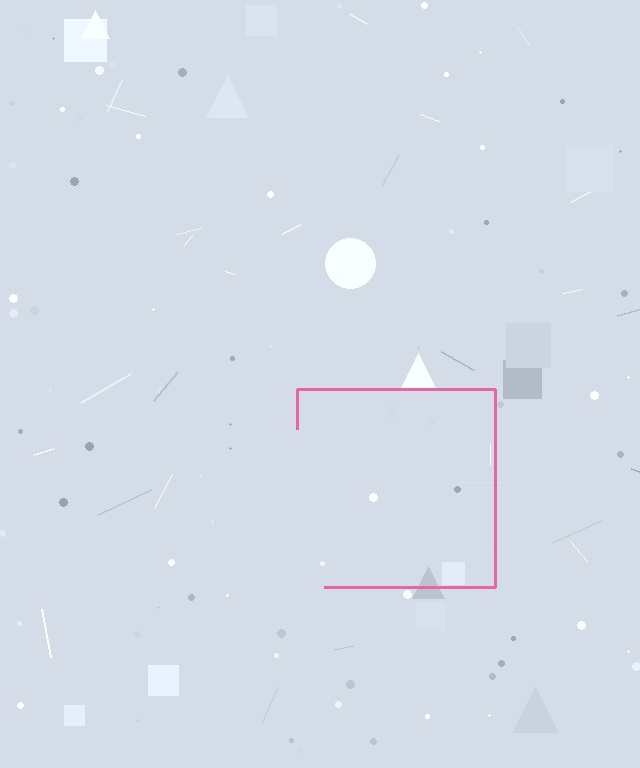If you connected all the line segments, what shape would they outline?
They would outline a square.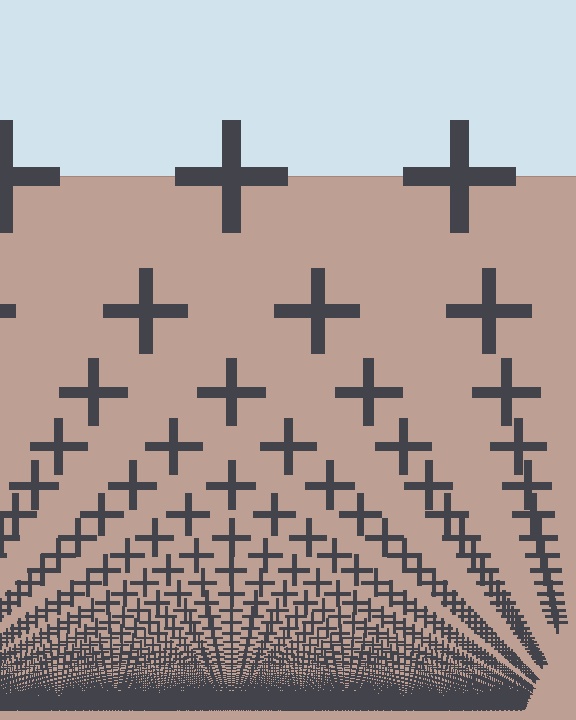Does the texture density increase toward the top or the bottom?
Density increases toward the bottom.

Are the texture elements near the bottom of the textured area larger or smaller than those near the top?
Smaller. The gradient is inverted — elements near the bottom are smaller and denser.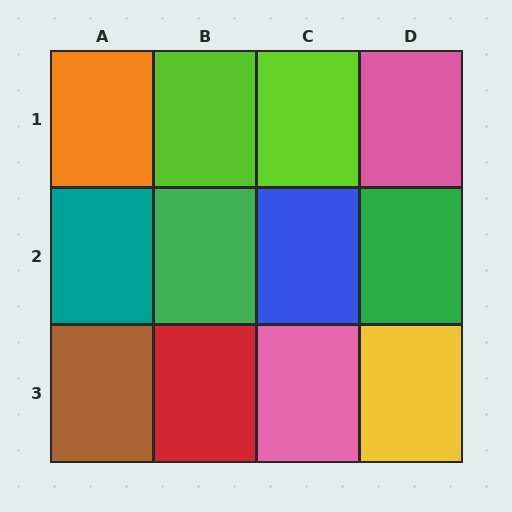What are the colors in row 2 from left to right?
Teal, green, blue, green.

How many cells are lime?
2 cells are lime.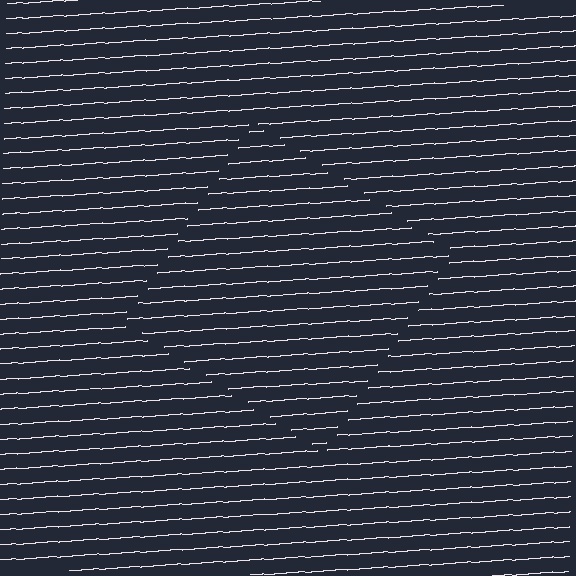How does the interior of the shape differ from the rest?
The interior of the shape contains the same grating, shifted by half a period — the contour is defined by the phase discontinuity where line-ends from the inner and outer gratings abut.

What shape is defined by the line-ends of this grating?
An illusory square. The interior of the shape contains the same grating, shifted by half a period — the contour is defined by the phase discontinuity where line-ends from the inner and outer gratings abut.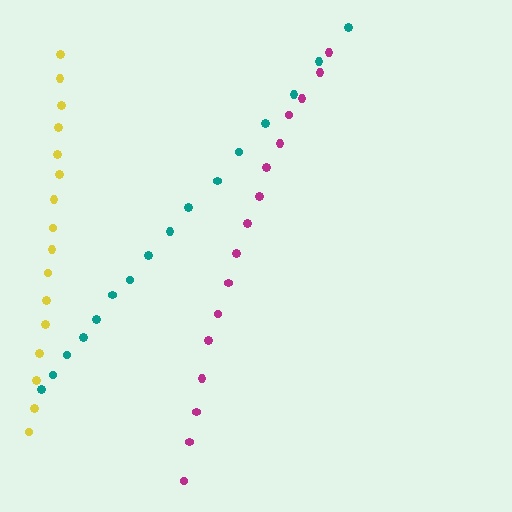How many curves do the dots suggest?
There are 3 distinct paths.